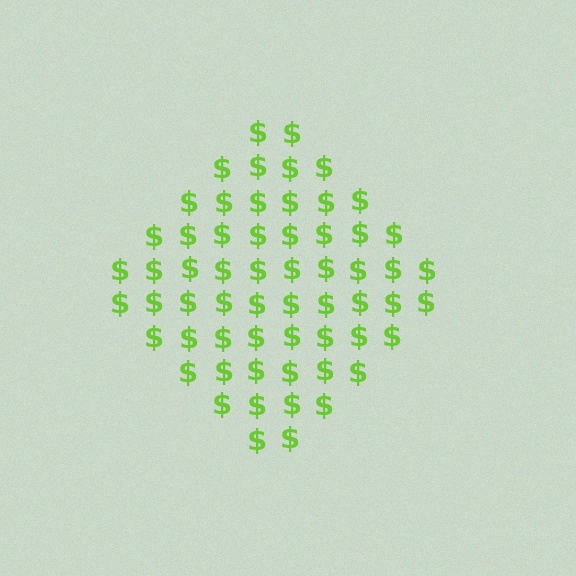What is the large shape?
The large shape is a diamond.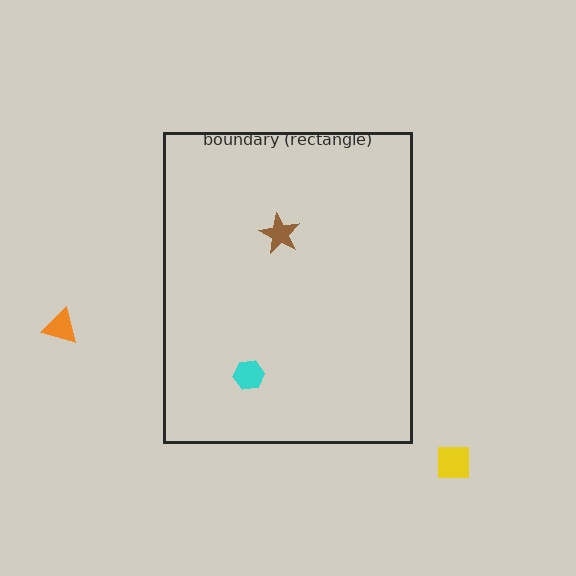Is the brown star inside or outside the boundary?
Inside.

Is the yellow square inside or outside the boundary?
Outside.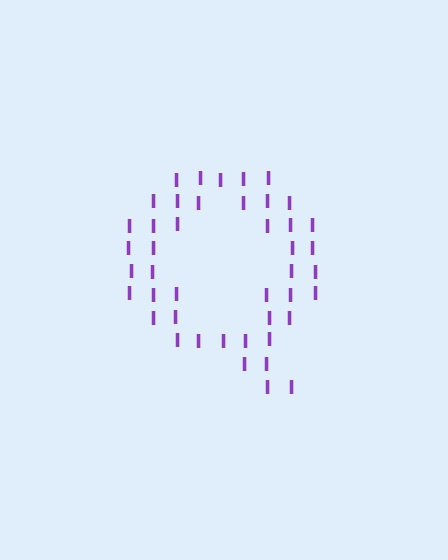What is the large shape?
The large shape is the letter Q.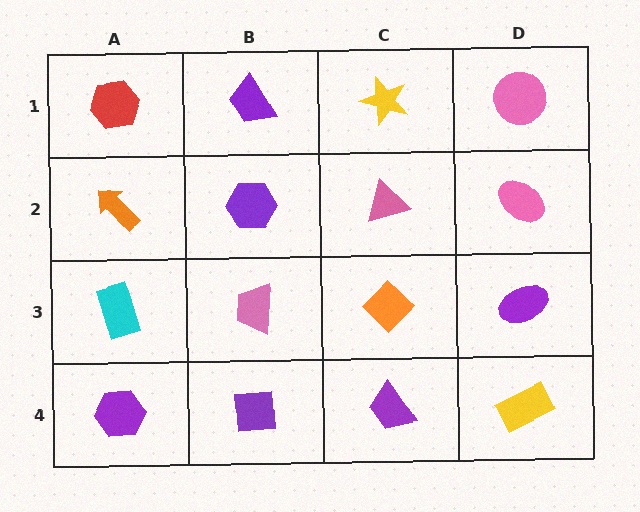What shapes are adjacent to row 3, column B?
A purple hexagon (row 2, column B), a purple square (row 4, column B), a cyan rectangle (row 3, column A), an orange diamond (row 3, column C).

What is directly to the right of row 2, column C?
A pink ellipse.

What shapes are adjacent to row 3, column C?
A pink triangle (row 2, column C), a purple trapezoid (row 4, column C), a pink trapezoid (row 3, column B), a purple ellipse (row 3, column D).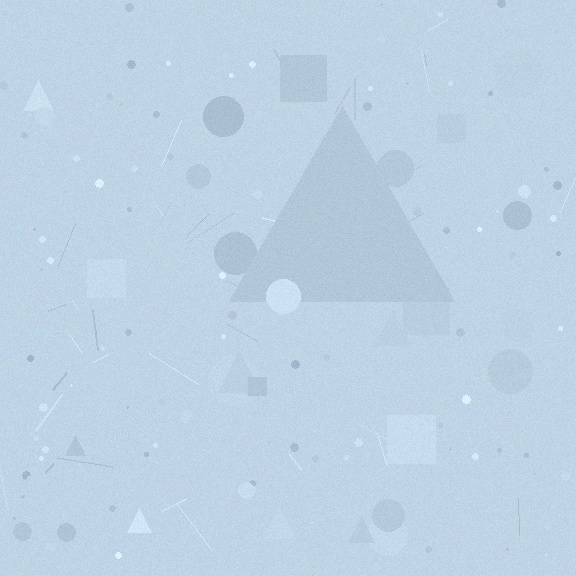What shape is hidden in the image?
A triangle is hidden in the image.